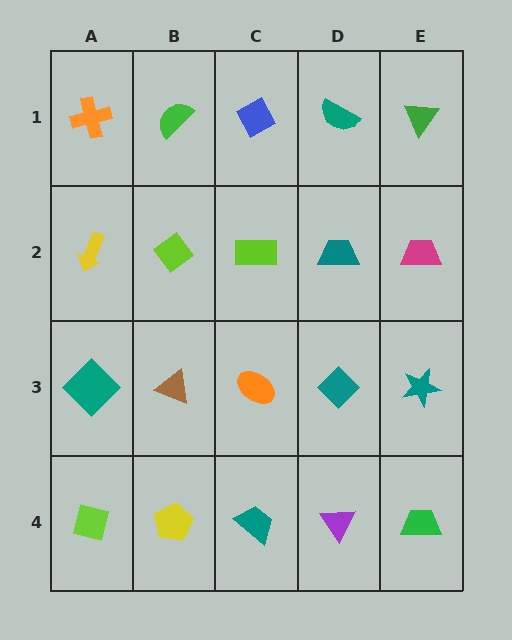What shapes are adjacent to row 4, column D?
A teal diamond (row 3, column D), a teal trapezoid (row 4, column C), a green trapezoid (row 4, column E).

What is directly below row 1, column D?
A teal trapezoid.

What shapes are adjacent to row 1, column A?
A yellow arrow (row 2, column A), a green semicircle (row 1, column B).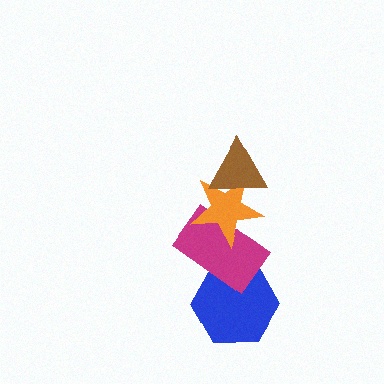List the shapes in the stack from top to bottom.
From top to bottom: the brown triangle, the orange star, the magenta rectangle, the blue hexagon.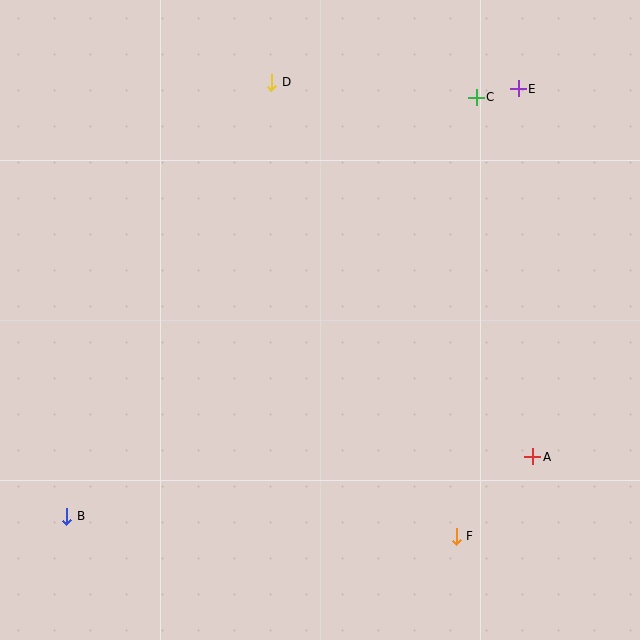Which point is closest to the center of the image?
Point D at (272, 82) is closest to the center.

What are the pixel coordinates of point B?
Point B is at (67, 516).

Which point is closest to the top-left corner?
Point D is closest to the top-left corner.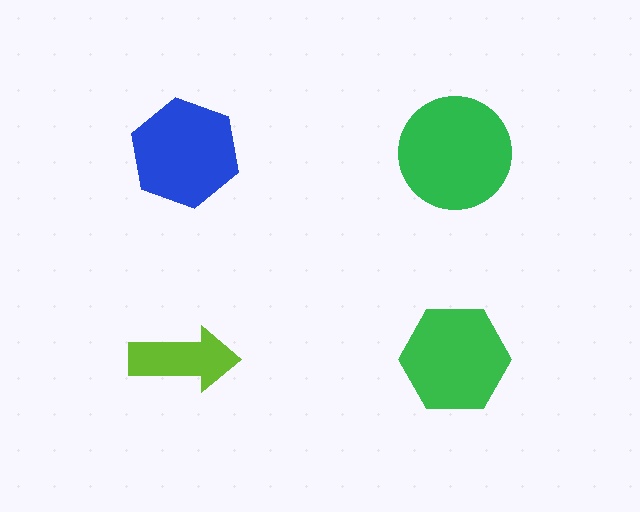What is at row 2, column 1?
A lime arrow.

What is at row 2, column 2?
A green hexagon.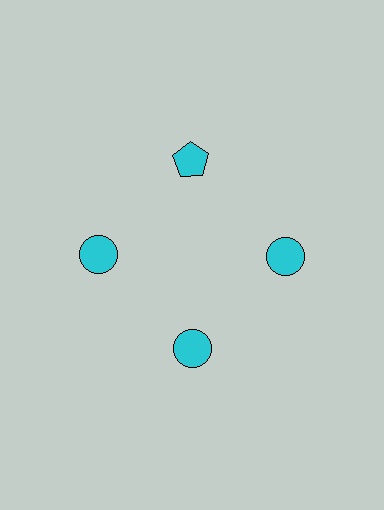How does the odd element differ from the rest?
It has a different shape: pentagon instead of circle.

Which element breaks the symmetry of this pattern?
The cyan pentagon at roughly the 12 o'clock position breaks the symmetry. All other shapes are cyan circles.